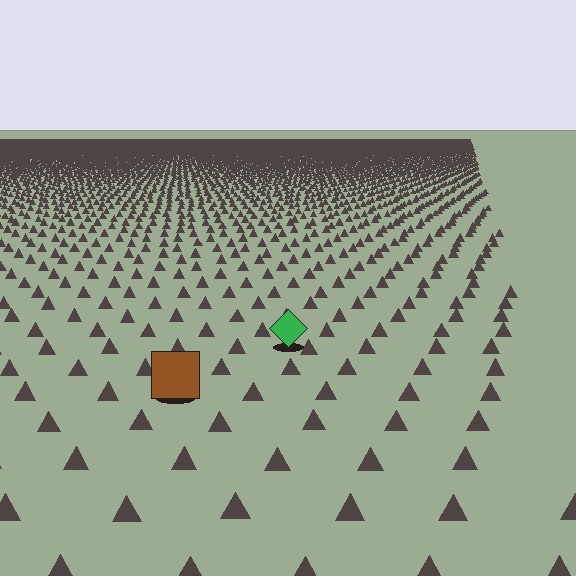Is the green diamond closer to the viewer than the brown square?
No. The brown square is closer — you can tell from the texture gradient: the ground texture is coarser near it.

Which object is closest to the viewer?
The brown square is closest. The texture marks near it are larger and more spread out.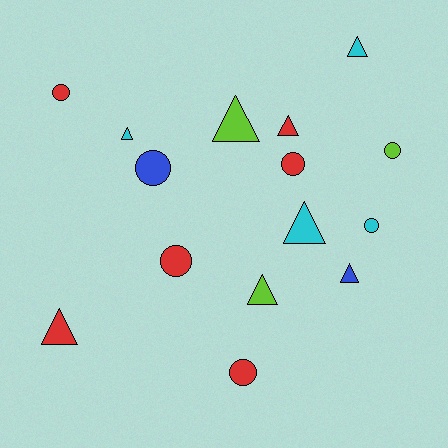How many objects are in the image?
There are 15 objects.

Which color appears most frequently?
Red, with 6 objects.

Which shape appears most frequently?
Triangle, with 8 objects.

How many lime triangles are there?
There are 2 lime triangles.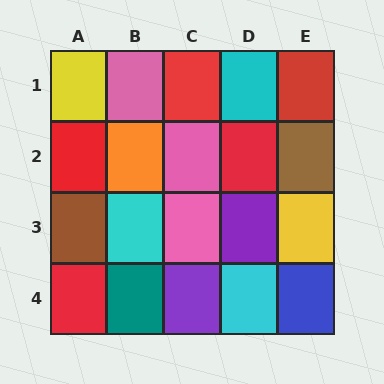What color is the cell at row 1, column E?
Red.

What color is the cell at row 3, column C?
Pink.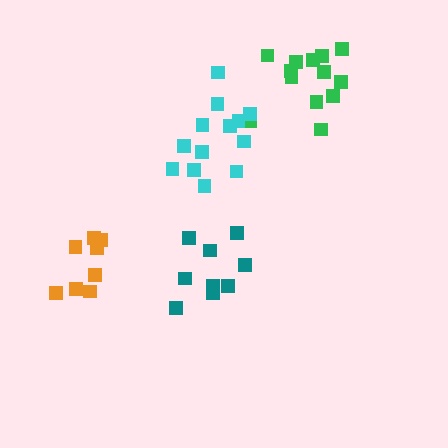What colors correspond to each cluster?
The clusters are colored: green, cyan, orange, teal.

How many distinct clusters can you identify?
There are 4 distinct clusters.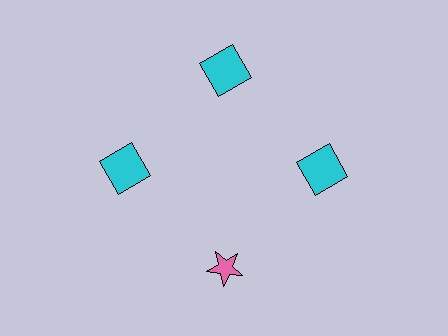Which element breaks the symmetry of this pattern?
The pink star at roughly the 6 o'clock position breaks the symmetry. All other shapes are cyan squares.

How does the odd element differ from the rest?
It differs in both color (pink instead of cyan) and shape (star instead of square).